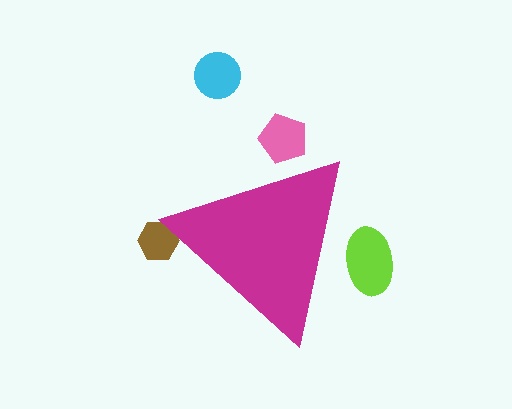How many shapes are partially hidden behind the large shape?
3 shapes are partially hidden.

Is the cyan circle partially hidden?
No, the cyan circle is fully visible.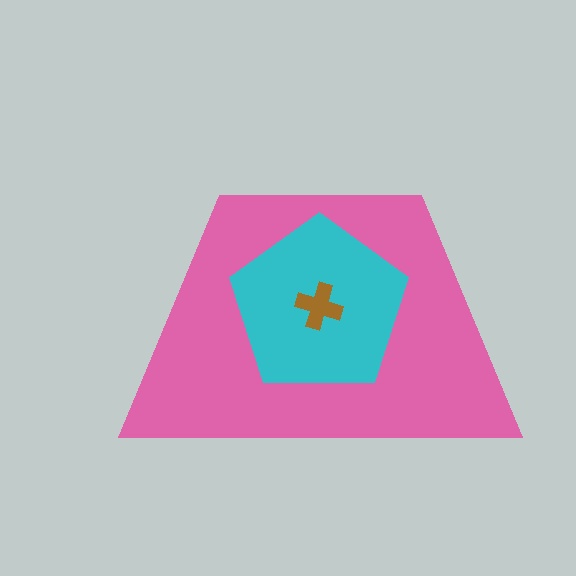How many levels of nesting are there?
3.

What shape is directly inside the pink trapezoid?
The cyan pentagon.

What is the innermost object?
The brown cross.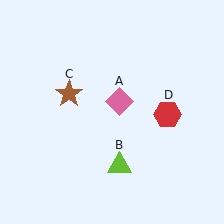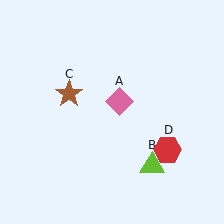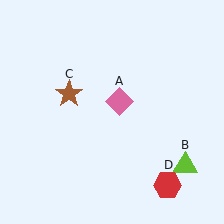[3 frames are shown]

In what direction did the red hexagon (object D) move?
The red hexagon (object D) moved down.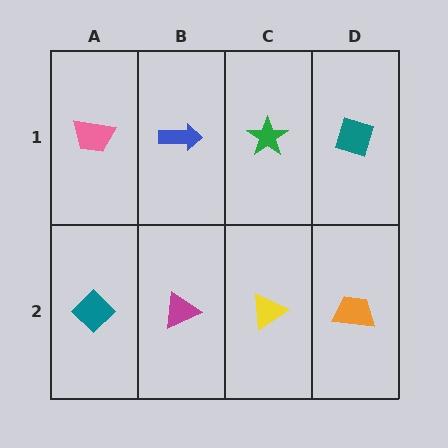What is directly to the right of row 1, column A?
A blue arrow.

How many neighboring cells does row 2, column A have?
2.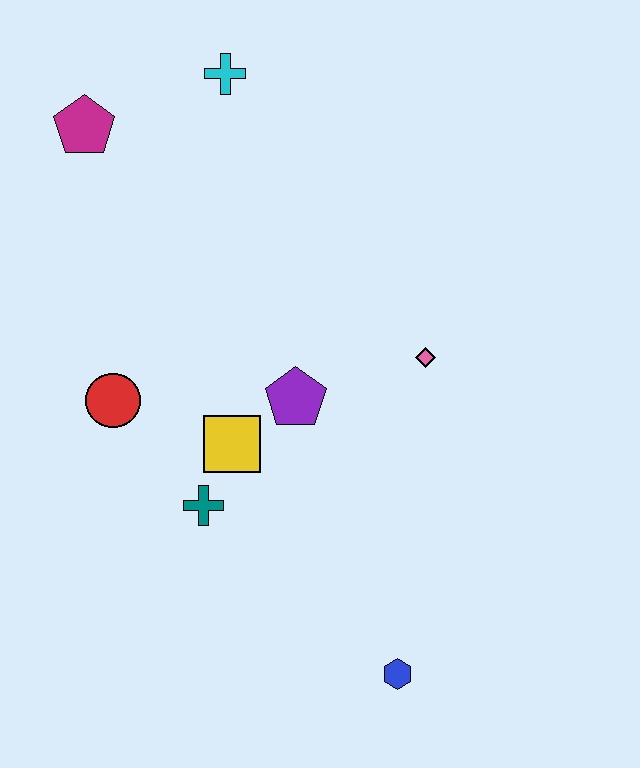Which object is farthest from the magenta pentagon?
The blue hexagon is farthest from the magenta pentagon.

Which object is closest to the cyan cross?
The magenta pentagon is closest to the cyan cross.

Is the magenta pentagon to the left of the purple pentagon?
Yes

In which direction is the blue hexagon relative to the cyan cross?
The blue hexagon is below the cyan cross.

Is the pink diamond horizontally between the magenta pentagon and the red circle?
No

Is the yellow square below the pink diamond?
Yes